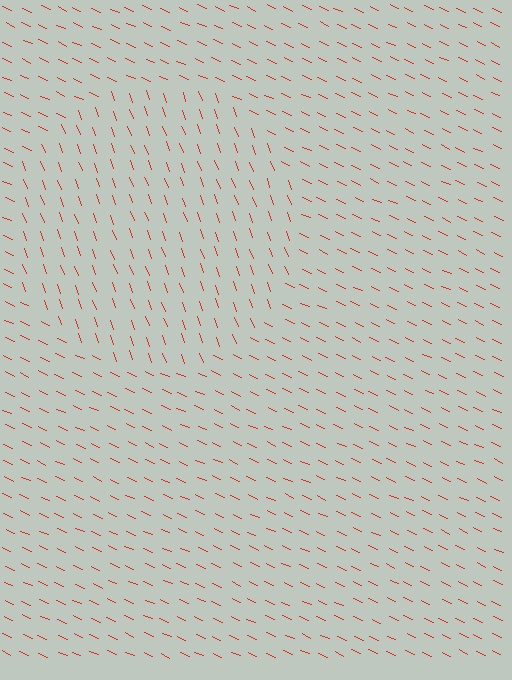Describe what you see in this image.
The image is filled with small red line segments. A circle region in the image has lines oriented differently from the surrounding lines, creating a visible texture boundary.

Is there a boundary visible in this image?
Yes, there is a texture boundary formed by a change in line orientation.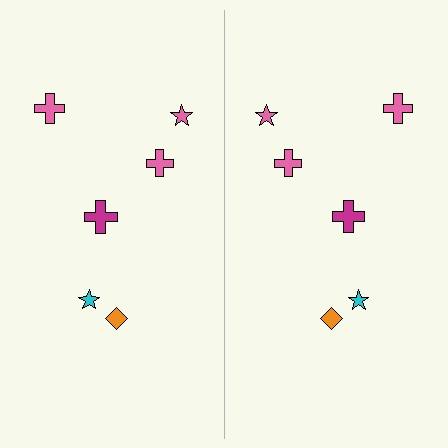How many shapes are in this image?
There are 12 shapes in this image.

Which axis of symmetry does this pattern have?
The pattern has a vertical axis of symmetry running through the center of the image.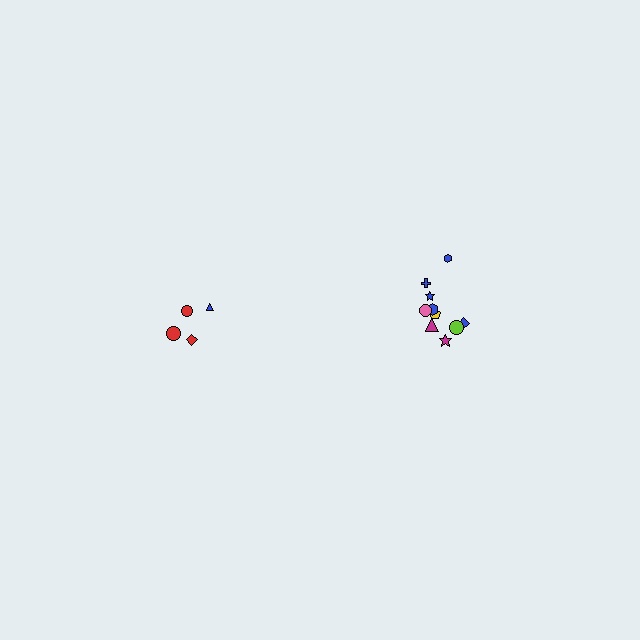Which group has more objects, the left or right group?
The right group.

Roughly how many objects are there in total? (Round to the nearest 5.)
Roughly 15 objects in total.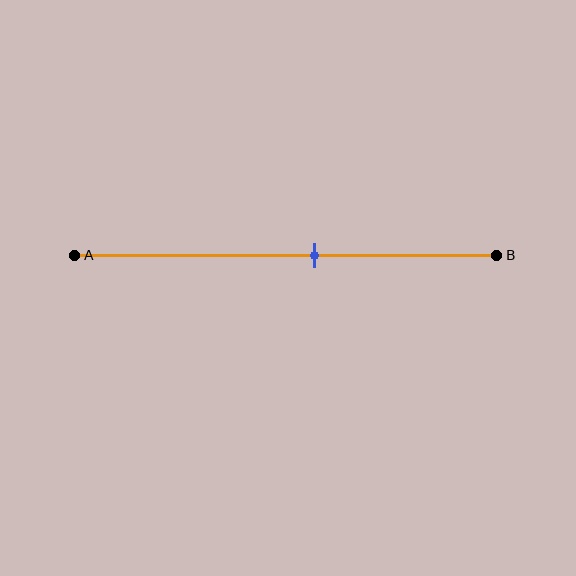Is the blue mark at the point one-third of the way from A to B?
No, the mark is at about 55% from A, not at the 33% one-third point.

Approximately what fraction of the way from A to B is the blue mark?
The blue mark is approximately 55% of the way from A to B.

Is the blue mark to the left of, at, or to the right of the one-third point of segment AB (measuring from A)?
The blue mark is to the right of the one-third point of segment AB.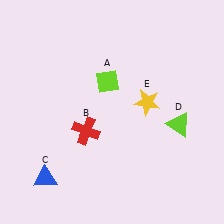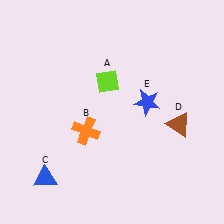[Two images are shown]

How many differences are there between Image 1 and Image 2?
There are 3 differences between the two images.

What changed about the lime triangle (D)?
In Image 1, D is lime. In Image 2, it changed to brown.